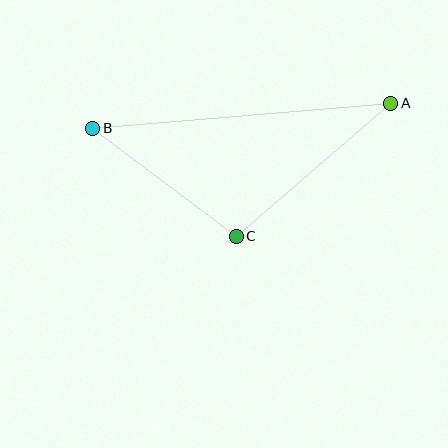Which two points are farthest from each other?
Points A and B are farthest from each other.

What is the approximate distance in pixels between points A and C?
The distance between A and C is approximately 204 pixels.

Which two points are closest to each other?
Points B and C are closest to each other.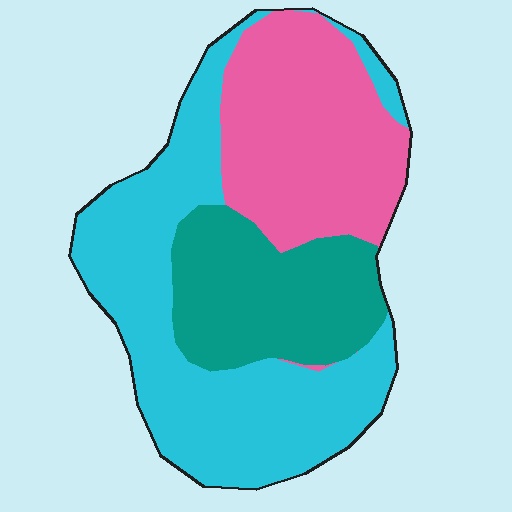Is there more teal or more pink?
Pink.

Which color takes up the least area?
Teal, at roughly 25%.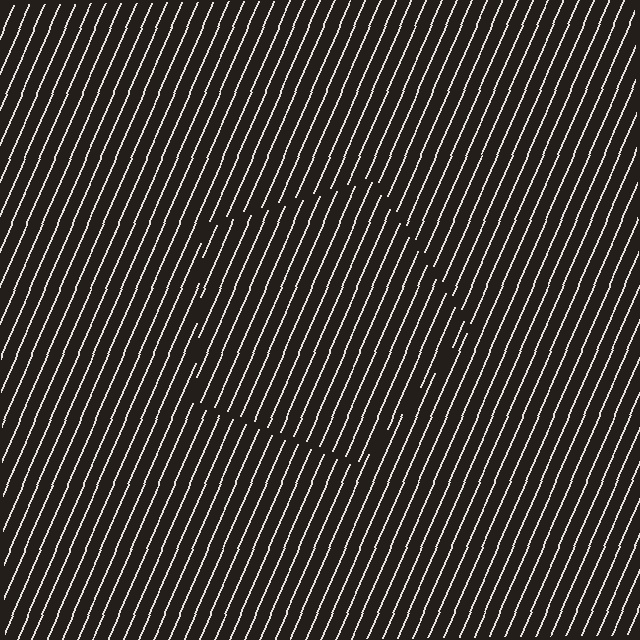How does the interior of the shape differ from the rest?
The interior of the shape contains the same grating, shifted by half a period — the contour is defined by the phase discontinuity where line-ends from the inner and outer gratings abut.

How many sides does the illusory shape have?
5 sides — the line-ends trace a pentagon.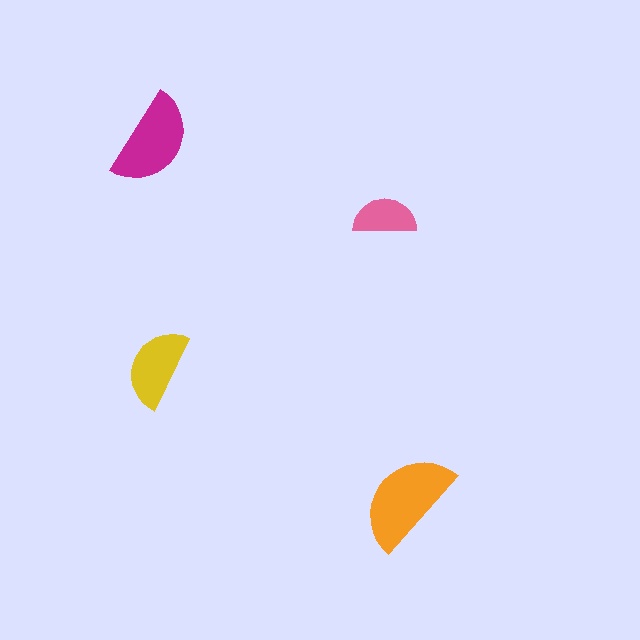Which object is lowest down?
The orange semicircle is bottommost.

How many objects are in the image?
There are 4 objects in the image.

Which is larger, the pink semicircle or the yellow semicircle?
The yellow one.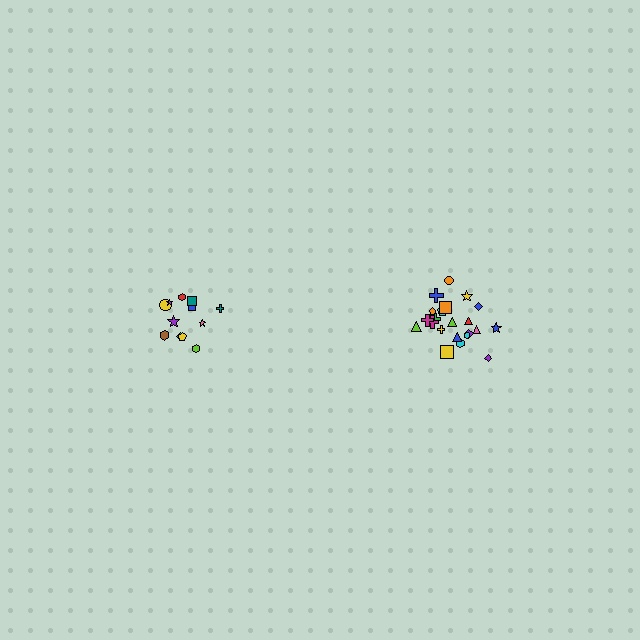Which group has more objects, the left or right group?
The right group.